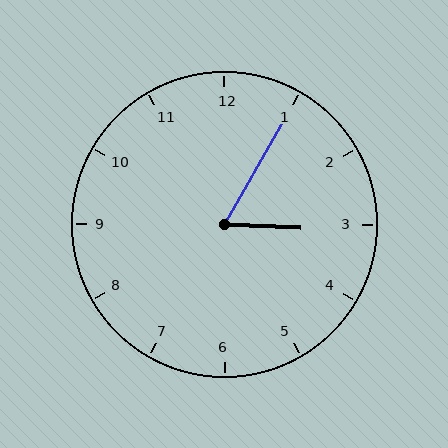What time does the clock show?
3:05.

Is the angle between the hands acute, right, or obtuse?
It is acute.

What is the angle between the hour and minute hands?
Approximately 62 degrees.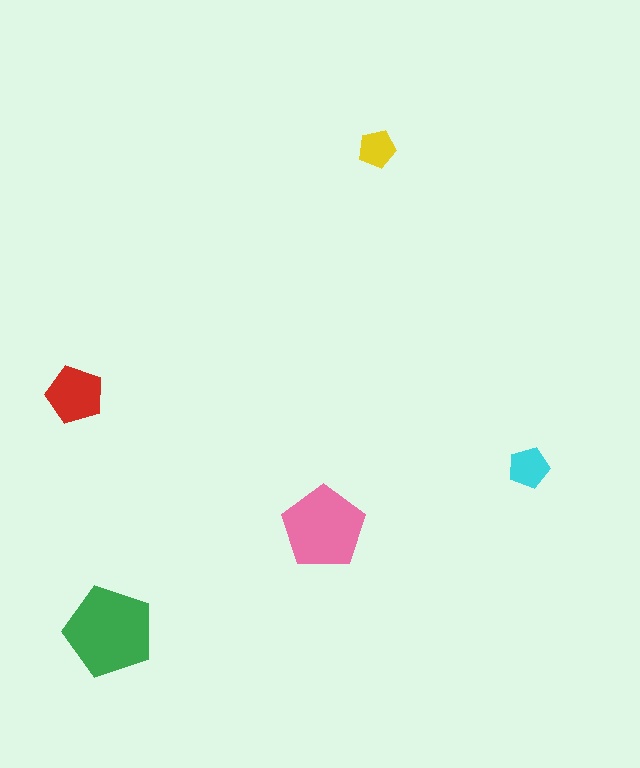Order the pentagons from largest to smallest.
the green one, the pink one, the red one, the cyan one, the yellow one.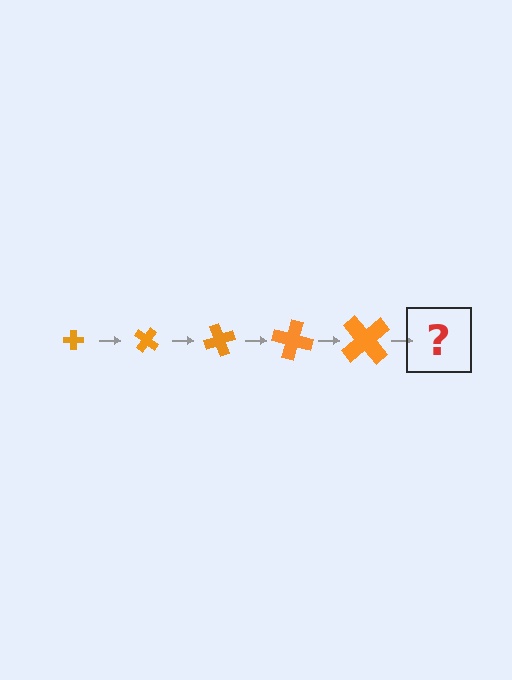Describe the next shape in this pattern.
It should be a cross, larger than the previous one and rotated 175 degrees from the start.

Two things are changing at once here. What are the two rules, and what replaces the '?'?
The two rules are that the cross grows larger each step and it rotates 35 degrees each step. The '?' should be a cross, larger than the previous one and rotated 175 degrees from the start.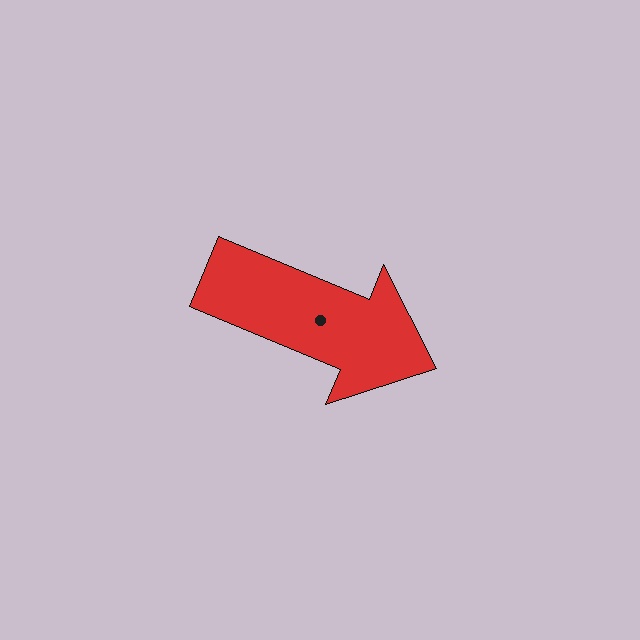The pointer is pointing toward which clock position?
Roughly 4 o'clock.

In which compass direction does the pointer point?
Southeast.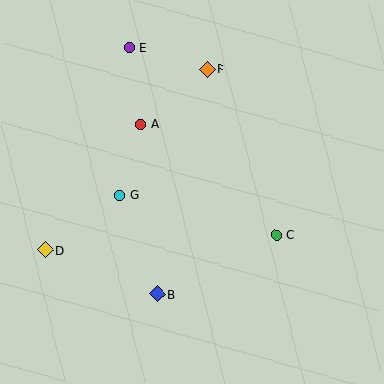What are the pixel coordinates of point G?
Point G is at (120, 195).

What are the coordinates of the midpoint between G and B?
The midpoint between G and B is at (138, 244).